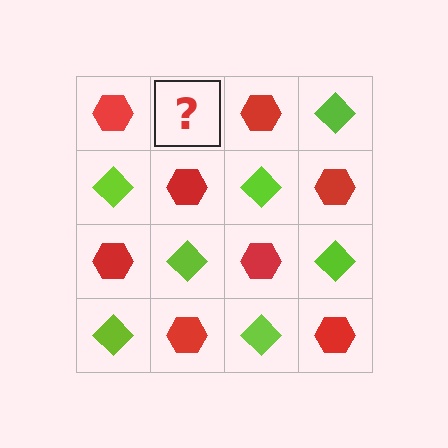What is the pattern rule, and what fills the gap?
The rule is that it alternates red hexagon and lime diamond in a checkerboard pattern. The gap should be filled with a lime diamond.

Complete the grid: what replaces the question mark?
The question mark should be replaced with a lime diamond.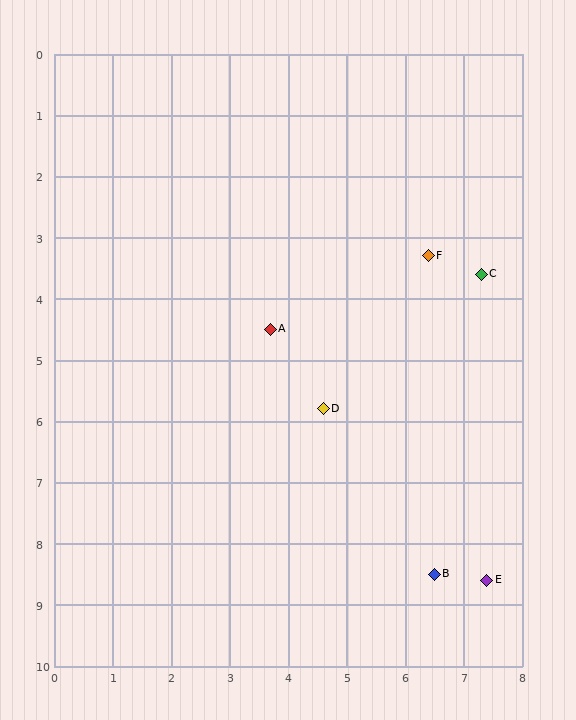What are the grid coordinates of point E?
Point E is at approximately (7.4, 8.6).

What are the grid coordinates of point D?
Point D is at approximately (4.6, 5.8).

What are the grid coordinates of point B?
Point B is at approximately (6.5, 8.5).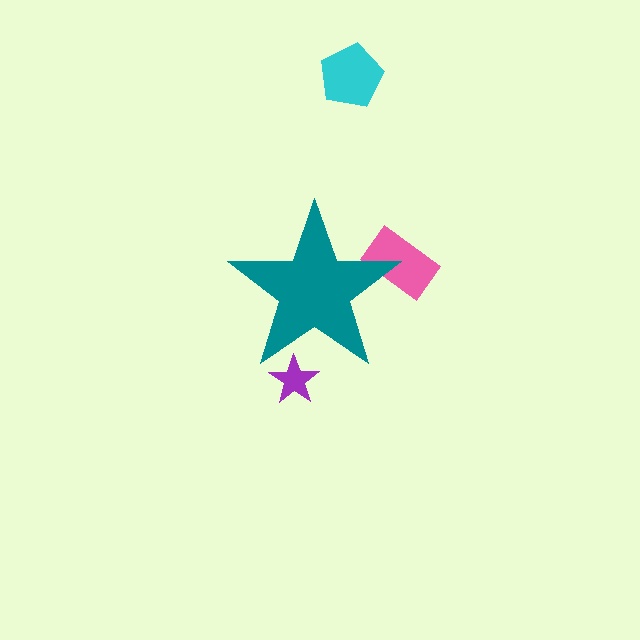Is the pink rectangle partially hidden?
Yes, the pink rectangle is partially hidden behind the teal star.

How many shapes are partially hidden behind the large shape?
2 shapes are partially hidden.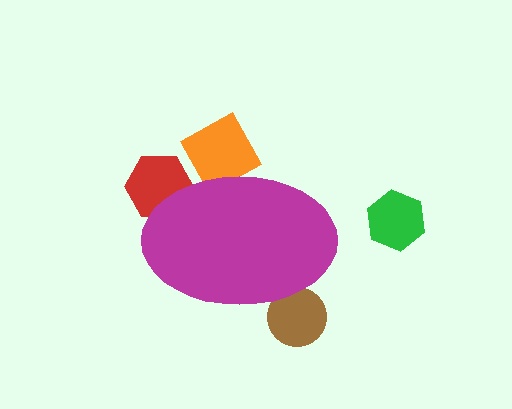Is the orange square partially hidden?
Yes, the orange square is partially hidden behind the magenta ellipse.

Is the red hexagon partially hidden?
Yes, the red hexagon is partially hidden behind the magenta ellipse.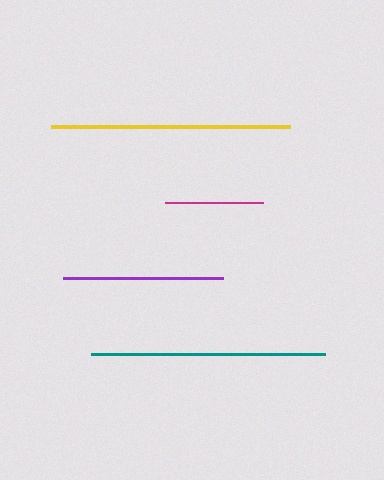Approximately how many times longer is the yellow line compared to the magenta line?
The yellow line is approximately 2.5 times the length of the magenta line.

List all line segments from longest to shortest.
From longest to shortest: yellow, teal, purple, magenta.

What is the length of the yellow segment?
The yellow segment is approximately 240 pixels long.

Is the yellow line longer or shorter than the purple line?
The yellow line is longer than the purple line.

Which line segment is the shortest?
The magenta line is the shortest at approximately 98 pixels.